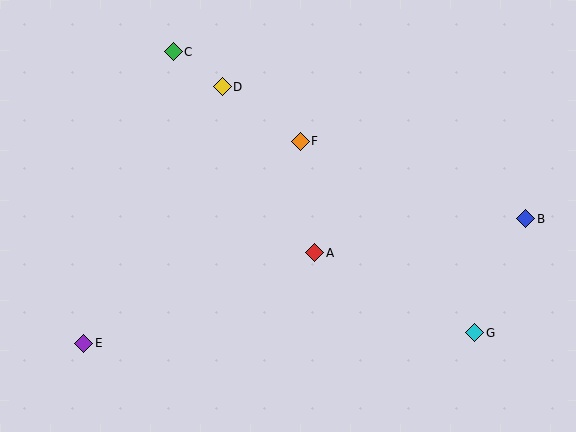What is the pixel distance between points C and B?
The distance between C and B is 390 pixels.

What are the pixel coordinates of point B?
Point B is at (526, 219).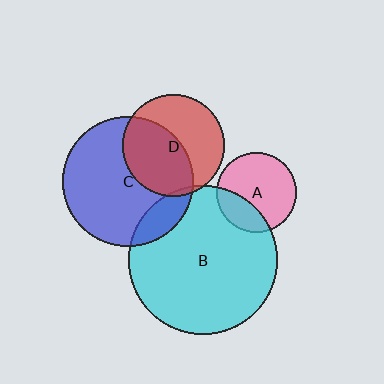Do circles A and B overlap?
Yes.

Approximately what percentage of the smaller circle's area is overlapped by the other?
Approximately 25%.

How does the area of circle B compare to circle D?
Approximately 2.1 times.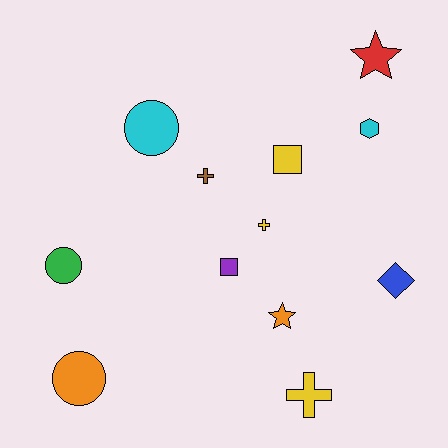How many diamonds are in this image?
There is 1 diamond.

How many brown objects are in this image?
There is 1 brown object.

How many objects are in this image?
There are 12 objects.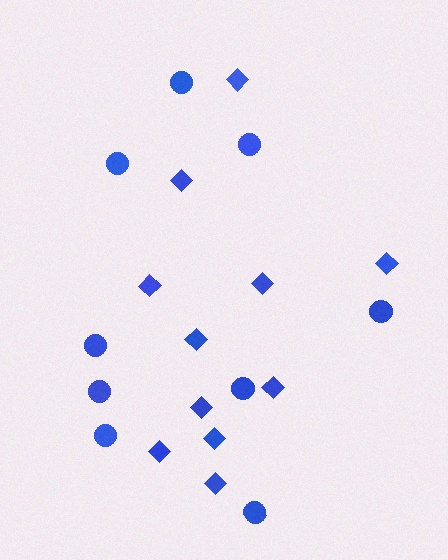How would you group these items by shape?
There are 2 groups: one group of circles (9) and one group of diamonds (11).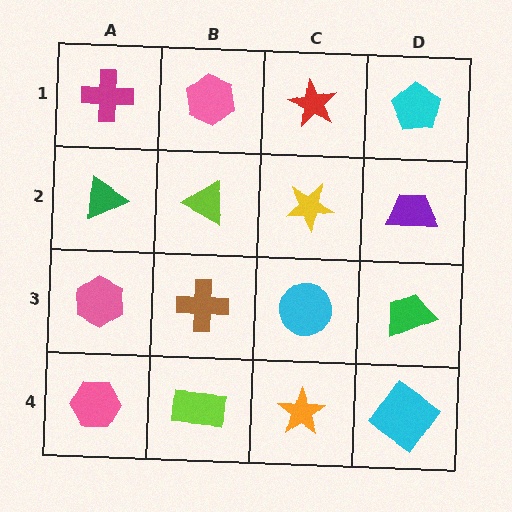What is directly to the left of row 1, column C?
A pink hexagon.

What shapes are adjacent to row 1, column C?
A yellow star (row 2, column C), a pink hexagon (row 1, column B), a cyan pentagon (row 1, column D).